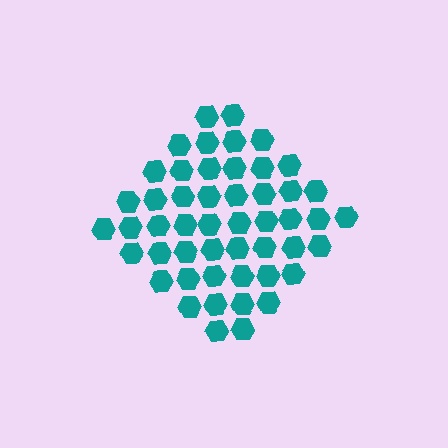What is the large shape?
The large shape is a diamond.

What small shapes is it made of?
It is made of small hexagons.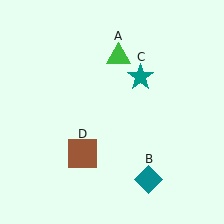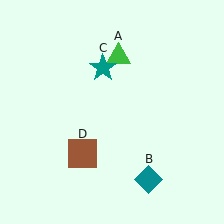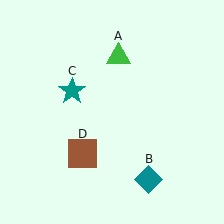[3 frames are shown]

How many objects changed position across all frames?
1 object changed position: teal star (object C).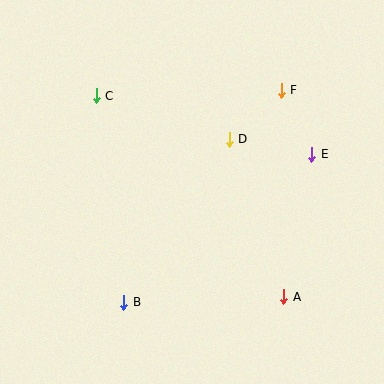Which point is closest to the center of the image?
Point D at (229, 140) is closest to the center.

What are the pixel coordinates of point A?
Point A is at (284, 297).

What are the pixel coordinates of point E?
Point E is at (312, 154).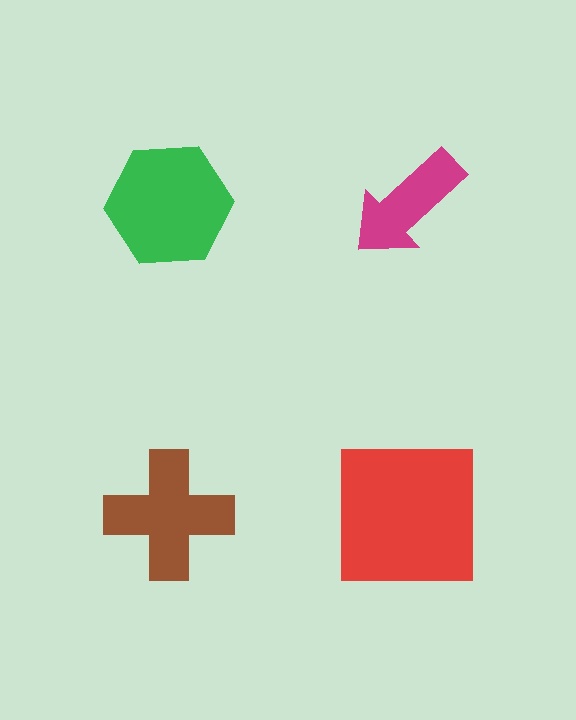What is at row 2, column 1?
A brown cross.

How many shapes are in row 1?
2 shapes.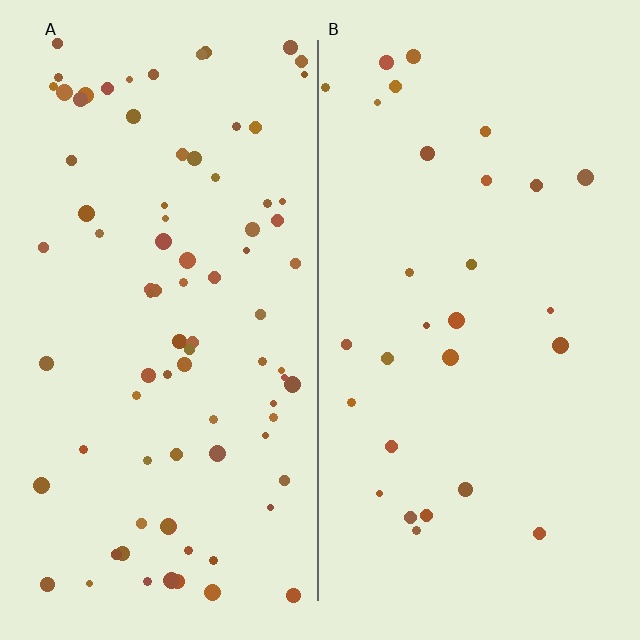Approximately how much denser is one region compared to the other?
Approximately 2.9× — region A over region B.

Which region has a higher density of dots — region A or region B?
A (the left).